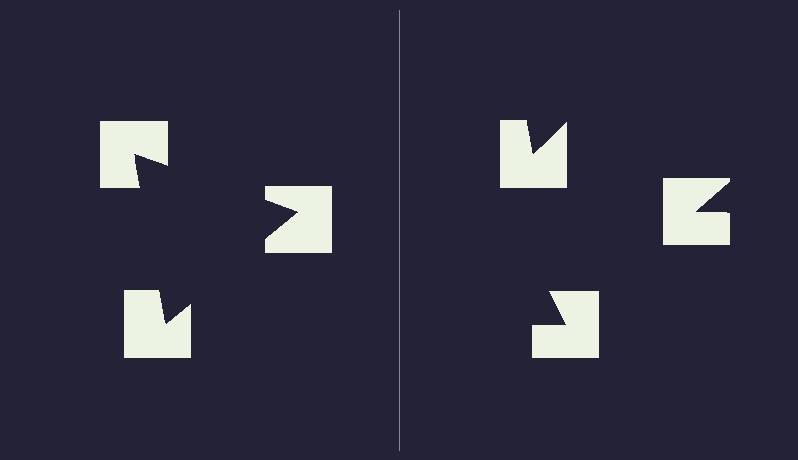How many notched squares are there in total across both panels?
6 — 3 on each side.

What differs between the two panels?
The notched squares are positioned identically on both sides; only the wedge orientations differ. On the left they align to a triangle; on the right they are misaligned.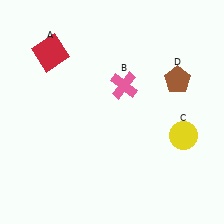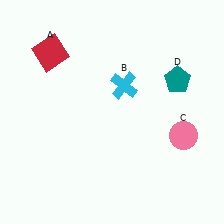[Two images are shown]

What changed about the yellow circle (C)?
In Image 1, C is yellow. In Image 2, it changed to pink.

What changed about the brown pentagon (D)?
In Image 1, D is brown. In Image 2, it changed to teal.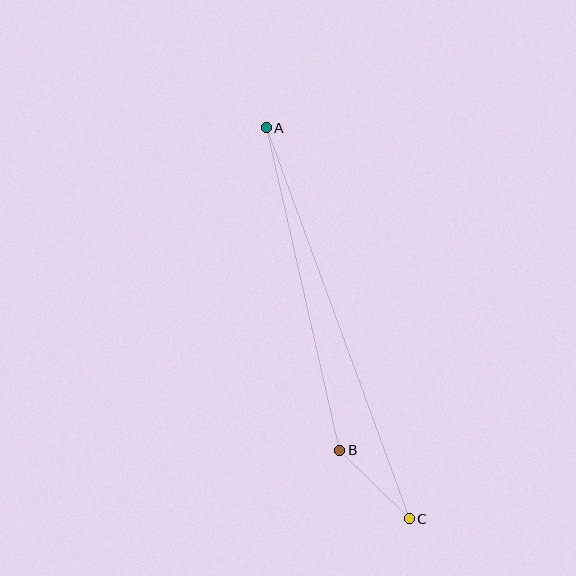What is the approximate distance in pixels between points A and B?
The distance between A and B is approximately 330 pixels.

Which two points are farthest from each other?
Points A and C are farthest from each other.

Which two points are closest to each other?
Points B and C are closest to each other.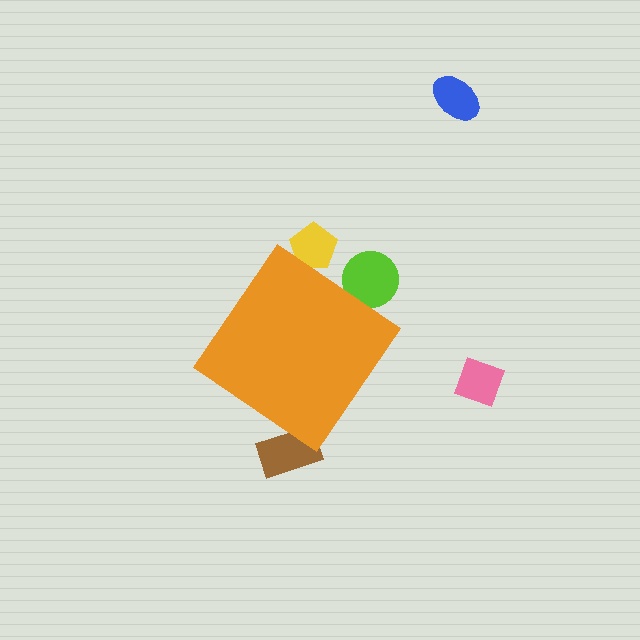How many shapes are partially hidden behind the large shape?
3 shapes are partially hidden.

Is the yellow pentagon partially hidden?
Yes, the yellow pentagon is partially hidden behind the orange diamond.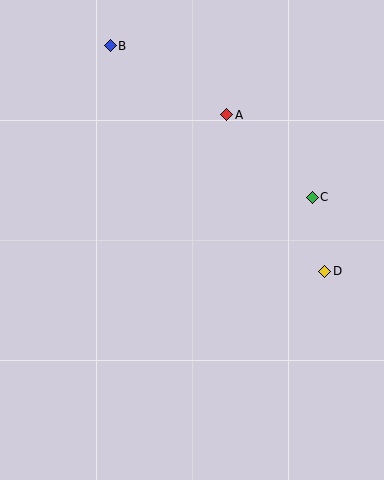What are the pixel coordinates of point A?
Point A is at (227, 115).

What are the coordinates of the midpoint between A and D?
The midpoint between A and D is at (276, 193).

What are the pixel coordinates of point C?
Point C is at (312, 197).